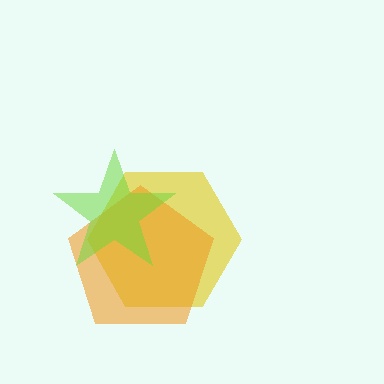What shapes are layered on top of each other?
The layered shapes are: a yellow hexagon, an orange pentagon, a lime star.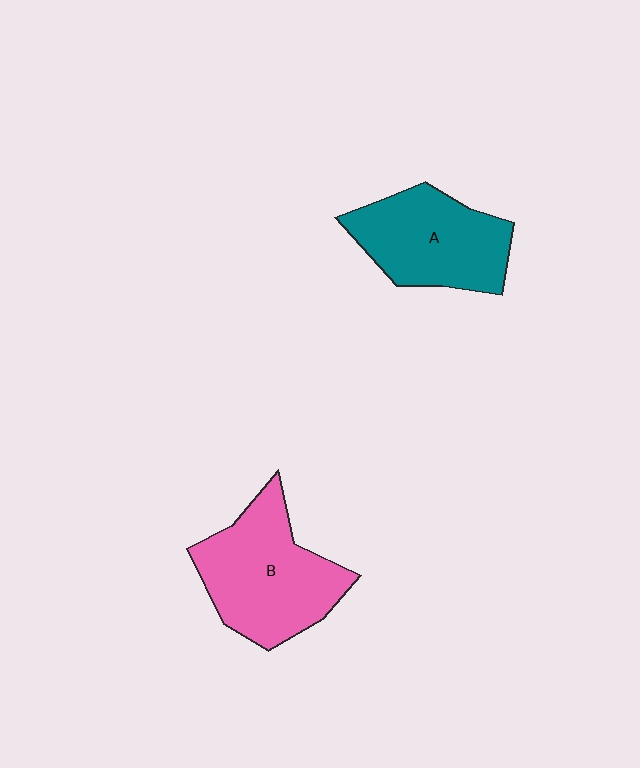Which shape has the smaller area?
Shape A (teal).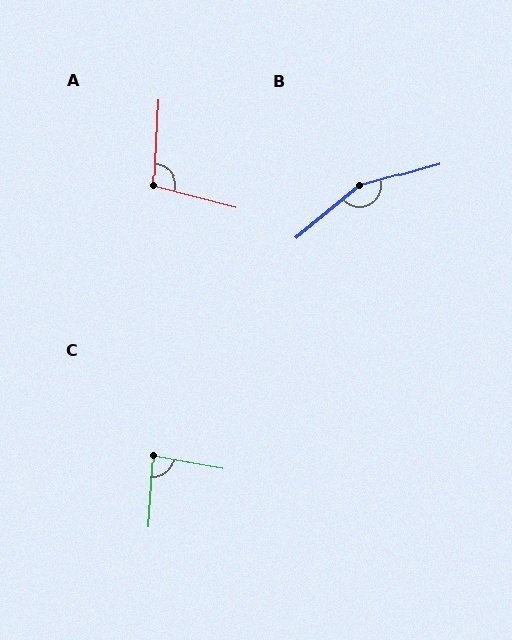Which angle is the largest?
B, at approximately 156 degrees.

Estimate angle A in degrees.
Approximately 102 degrees.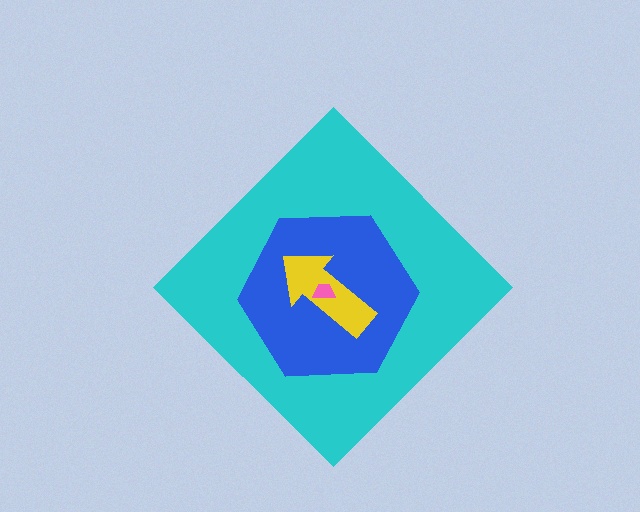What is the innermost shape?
The pink trapezoid.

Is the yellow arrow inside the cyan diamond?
Yes.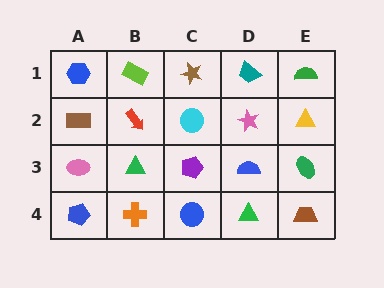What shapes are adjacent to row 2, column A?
A blue hexagon (row 1, column A), a pink ellipse (row 3, column A), a red arrow (row 2, column B).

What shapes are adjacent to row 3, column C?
A cyan circle (row 2, column C), a blue circle (row 4, column C), a green triangle (row 3, column B), a blue semicircle (row 3, column D).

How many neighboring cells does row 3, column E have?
3.